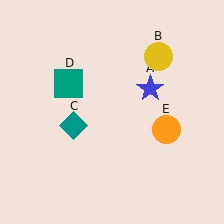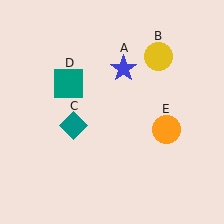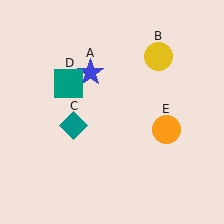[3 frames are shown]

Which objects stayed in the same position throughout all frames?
Yellow circle (object B) and teal diamond (object C) and teal square (object D) and orange circle (object E) remained stationary.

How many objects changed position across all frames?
1 object changed position: blue star (object A).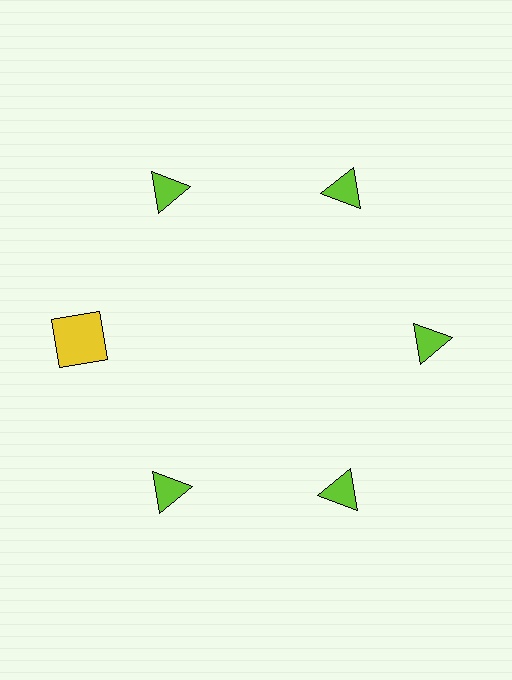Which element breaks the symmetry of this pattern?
The yellow square at roughly the 9 o'clock position breaks the symmetry. All other shapes are lime triangles.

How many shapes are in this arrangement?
There are 6 shapes arranged in a ring pattern.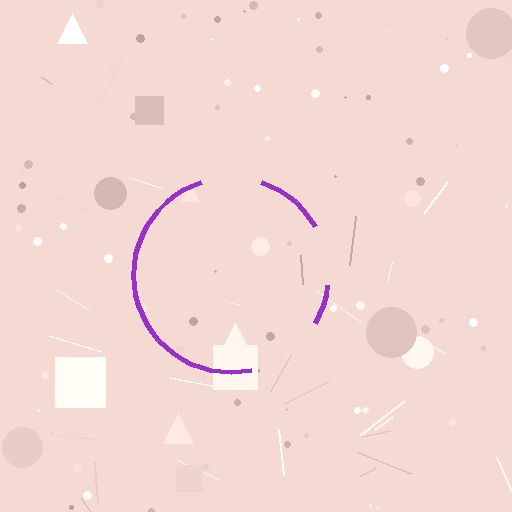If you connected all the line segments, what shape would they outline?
They would outline a circle.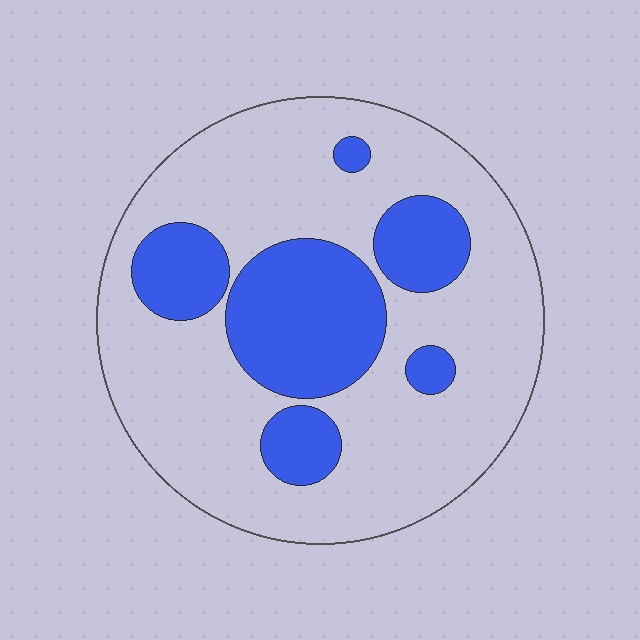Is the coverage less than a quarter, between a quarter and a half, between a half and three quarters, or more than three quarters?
Between a quarter and a half.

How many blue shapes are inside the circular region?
6.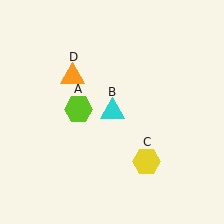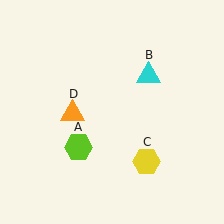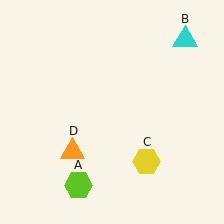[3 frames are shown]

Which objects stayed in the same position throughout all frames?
Yellow hexagon (object C) remained stationary.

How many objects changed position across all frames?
3 objects changed position: lime hexagon (object A), cyan triangle (object B), orange triangle (object D).